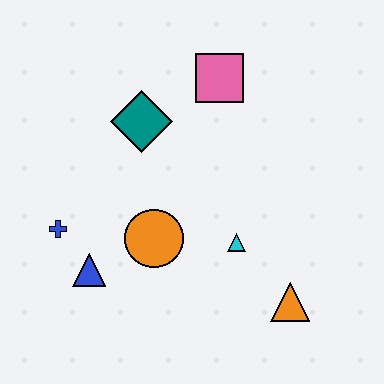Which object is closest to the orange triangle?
The cyan triangle is closest to the orange triangle.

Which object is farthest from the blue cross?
The orange triangle is farthest from the blue cross.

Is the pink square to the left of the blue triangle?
No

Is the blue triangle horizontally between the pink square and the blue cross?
Yes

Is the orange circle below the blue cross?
Yes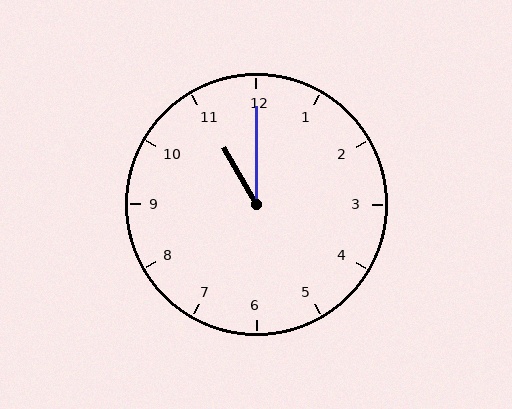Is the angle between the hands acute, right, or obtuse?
It is acute.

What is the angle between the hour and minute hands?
Approximately 30 degrees.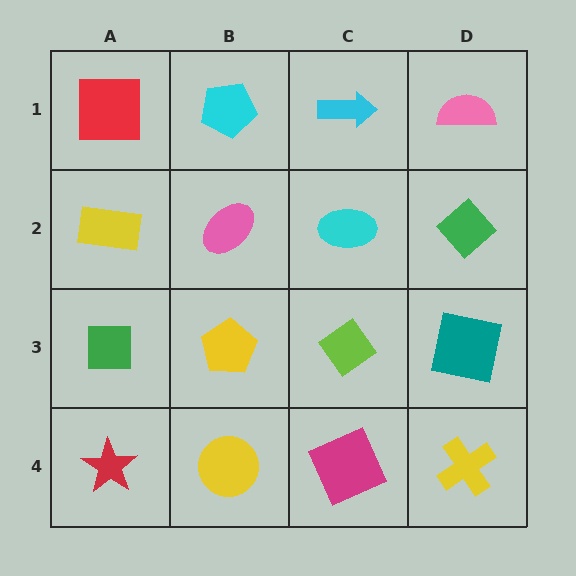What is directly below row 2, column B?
A yellow pentagon.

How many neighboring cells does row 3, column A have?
3.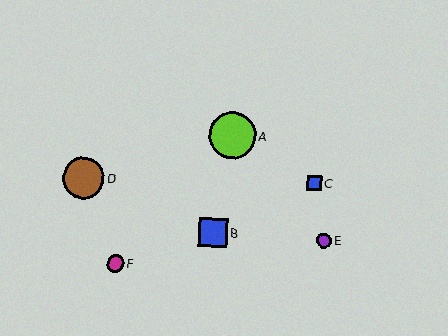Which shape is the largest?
The lime circle (labeled A) is the largest.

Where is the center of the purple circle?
The center of the purple circle is at (324, 240).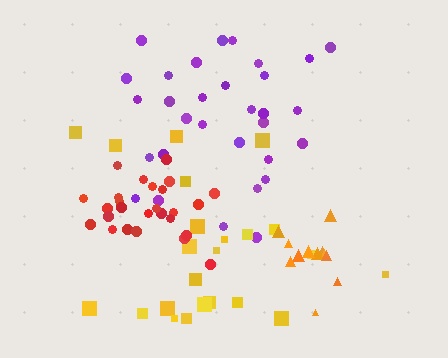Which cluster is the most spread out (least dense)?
Yellow.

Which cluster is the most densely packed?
Red.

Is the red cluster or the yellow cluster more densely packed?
Red.